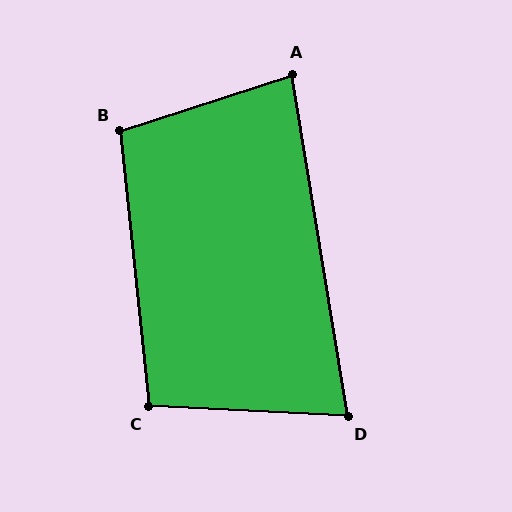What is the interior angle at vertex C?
Approximately 99 degrees (obtuse).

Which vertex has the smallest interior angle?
D, at approximately 78 degrees.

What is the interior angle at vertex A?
Approximately 81 degrees (acute).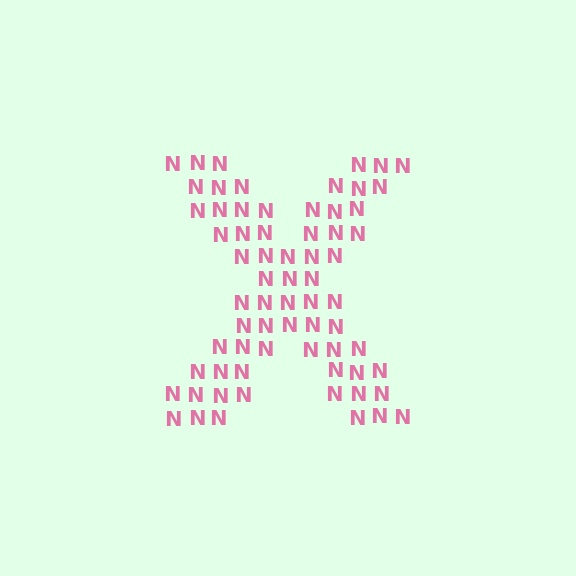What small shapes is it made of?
It is made of small letter N's.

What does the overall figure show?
The overall figure shows the letter X.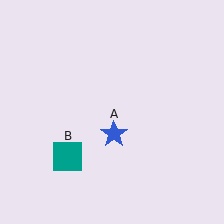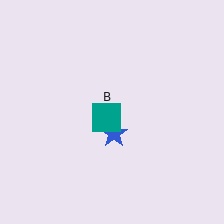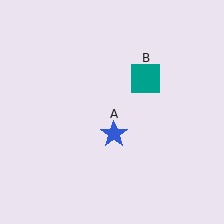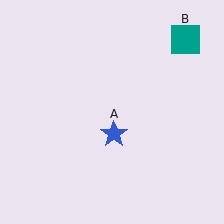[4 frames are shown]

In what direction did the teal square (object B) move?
The teal square (object B) moved up and to the right.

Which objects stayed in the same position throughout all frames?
Blue star (object A) remained stationary.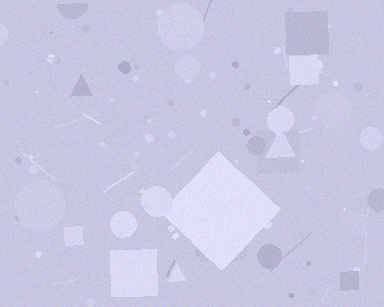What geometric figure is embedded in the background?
A diamond is embedded in the background.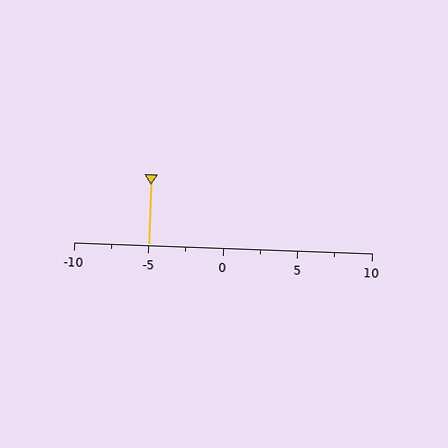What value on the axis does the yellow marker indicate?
The marker indicates approximately -5.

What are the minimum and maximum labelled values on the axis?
The axis runs from -10 to 10.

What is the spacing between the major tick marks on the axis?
The major ticks are spaced 5 apart.